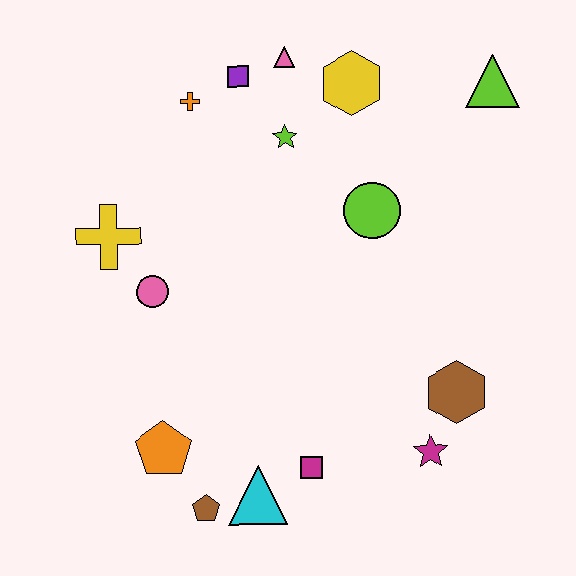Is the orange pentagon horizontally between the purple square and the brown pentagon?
No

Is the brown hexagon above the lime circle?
No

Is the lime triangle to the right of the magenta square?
Yes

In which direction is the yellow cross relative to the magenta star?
The yellow cross is to the left of the magenta star.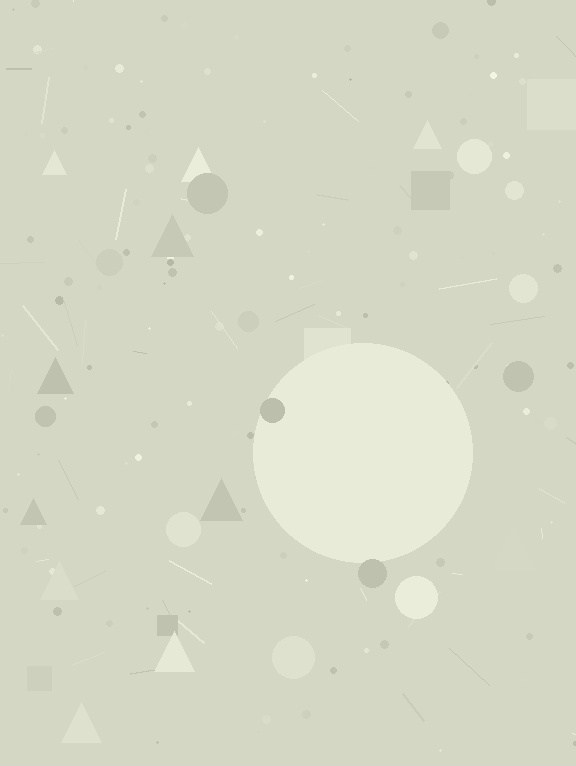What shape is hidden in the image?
A circle is hidden in the image.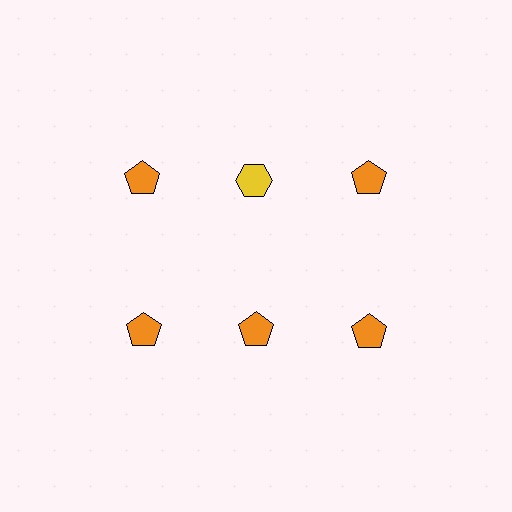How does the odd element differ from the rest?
It differs in both color (yellow instead of orange) and shape (hexagon instead of pentagon).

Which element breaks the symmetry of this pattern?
The yellow hexagon in the top row, second from left column breaks the symmetry. All other shapes are orange pentagons.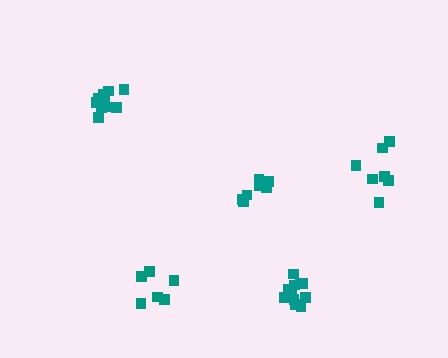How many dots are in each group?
Group 1: 7 dots, Group 2: 6 dots, Group 3: 11 dots, Group 4: 11 dots, Group 5: 7 dots (42 total).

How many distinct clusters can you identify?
There are 5 distinct clusters.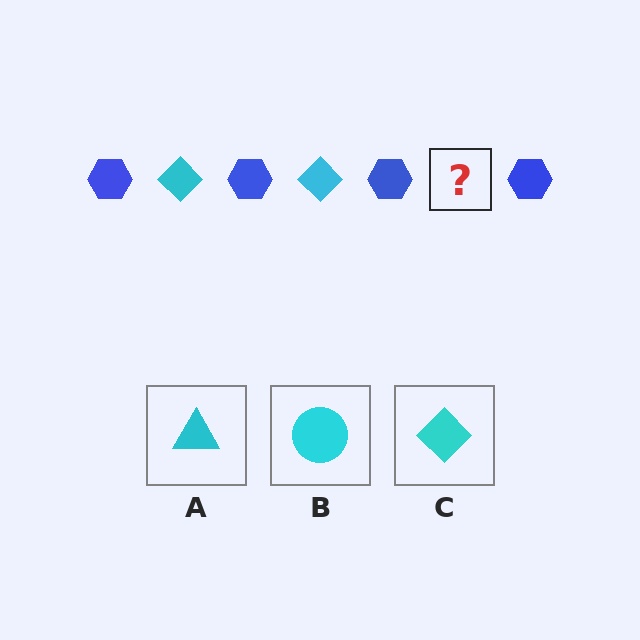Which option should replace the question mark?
Option C.